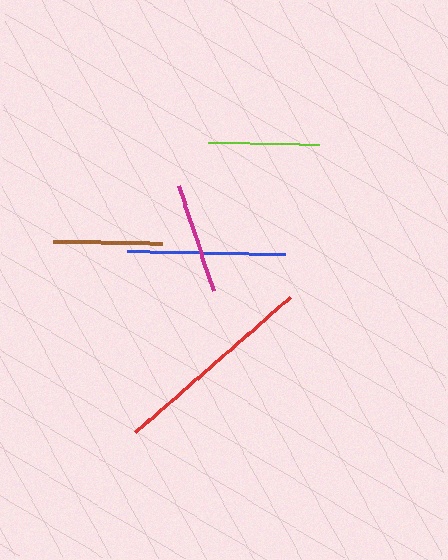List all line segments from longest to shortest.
From longest to shortest: red, blue, lime, magenta, brown.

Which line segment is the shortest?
The brown line is the shortest at approximately 110 pixels.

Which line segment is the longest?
The red line is the longest at approximately 206 pixels.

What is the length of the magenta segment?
The magenta segment is approximately 110 pixels long.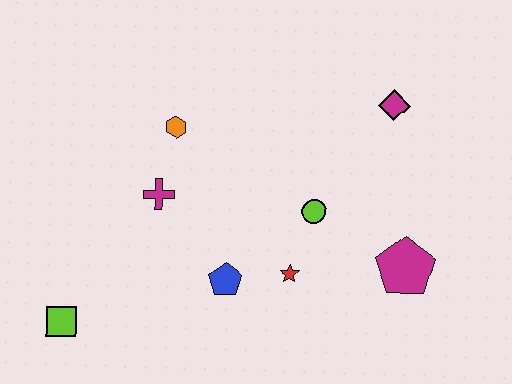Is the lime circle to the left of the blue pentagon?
No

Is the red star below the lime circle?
Yes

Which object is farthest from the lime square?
The magenta diamond is farthest from the lime square.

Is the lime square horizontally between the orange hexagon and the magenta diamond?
No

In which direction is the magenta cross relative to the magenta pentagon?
The magenta cross is to the left of the magenta pentagon.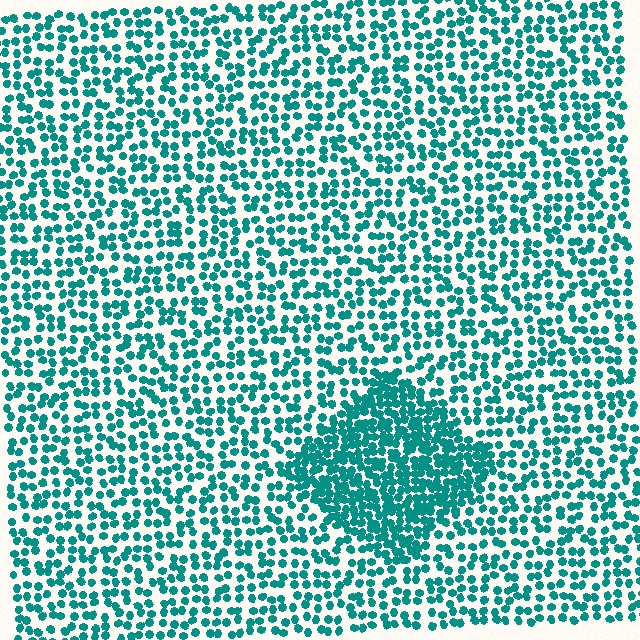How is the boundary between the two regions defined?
The boundary is defined by a change in element density (approximately 2.1x ratio). All elements are the same color, size, and shape.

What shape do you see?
I see a diamond.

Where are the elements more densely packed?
The elements are more densely packed inside the diamond boundary.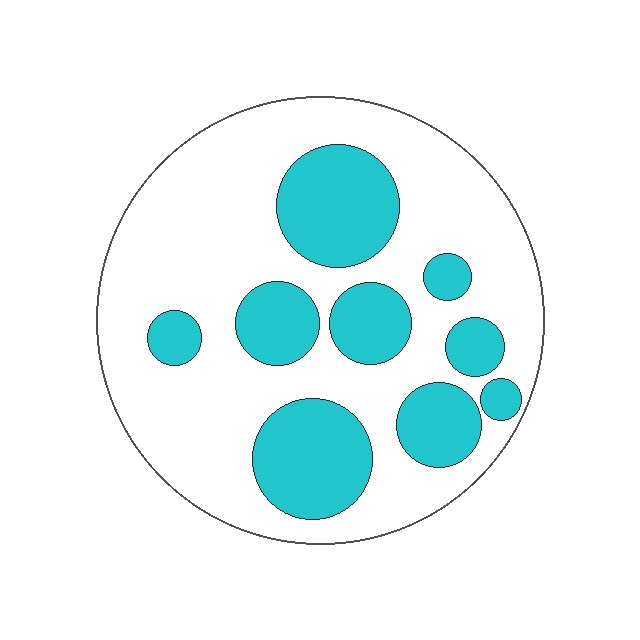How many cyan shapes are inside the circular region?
9.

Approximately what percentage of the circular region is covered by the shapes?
Approximately 30%.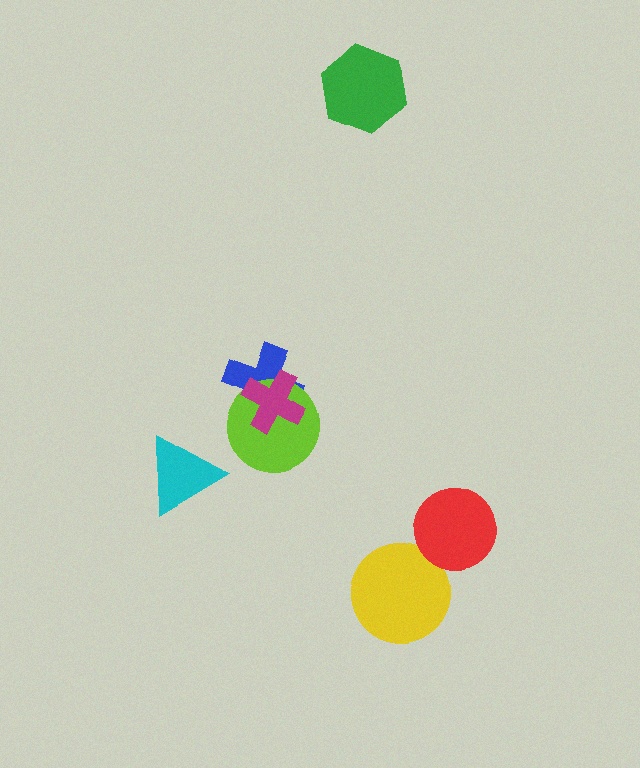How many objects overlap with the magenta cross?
2 objects overlap with the magenta cross.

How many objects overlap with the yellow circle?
0 objects overlap with the yellow circle.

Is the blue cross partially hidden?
Yes, it is partially covered by another shape.